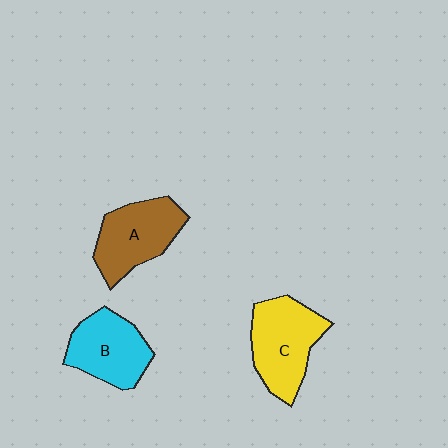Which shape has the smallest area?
Shape B (cyan).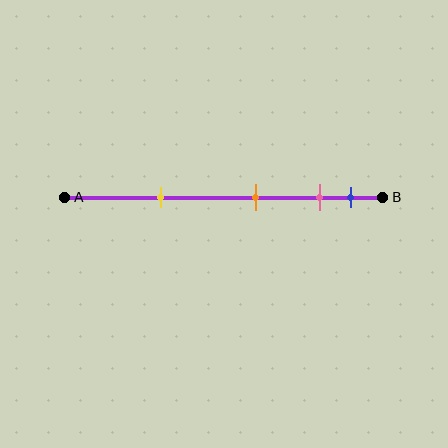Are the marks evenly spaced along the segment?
No, the marks are not evenly spaced.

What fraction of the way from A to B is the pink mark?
The pink mark is approximately 80% (0.8) of the way from A to B.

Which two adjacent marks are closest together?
The pink and blue marks are the closest adjacent pair.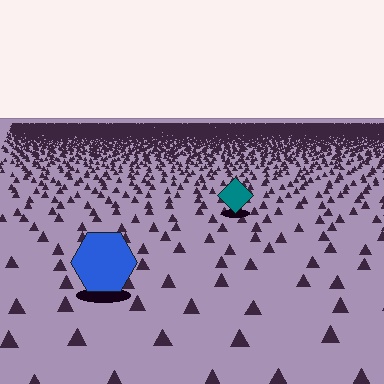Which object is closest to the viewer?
The blue hexagon is closest. The texture marks near it are larger and more spread out.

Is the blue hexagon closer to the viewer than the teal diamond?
Yes. The blue hexagon is closer — you can tell from the texture gradient: the ground texture is coarser near it.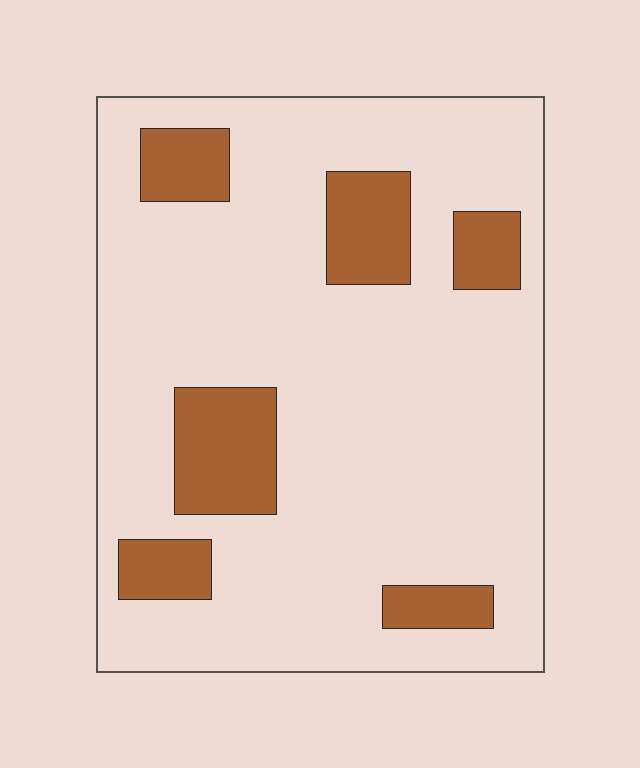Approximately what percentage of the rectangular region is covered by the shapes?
Approximately 20%.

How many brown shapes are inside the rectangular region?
6.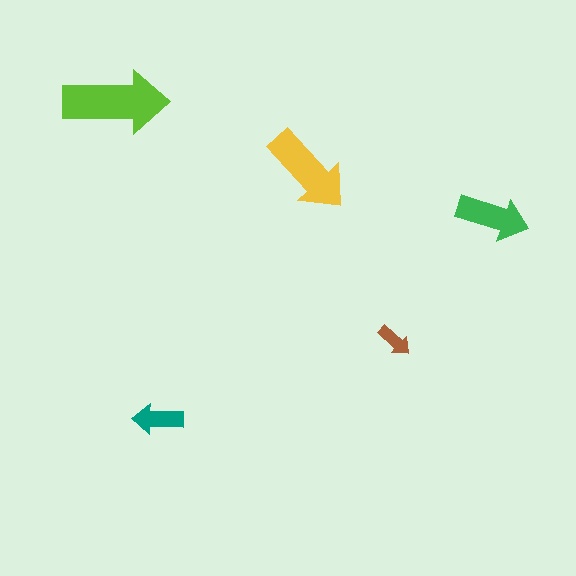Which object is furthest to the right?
The green arrow is rightmost.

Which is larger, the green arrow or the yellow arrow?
The yellow one.